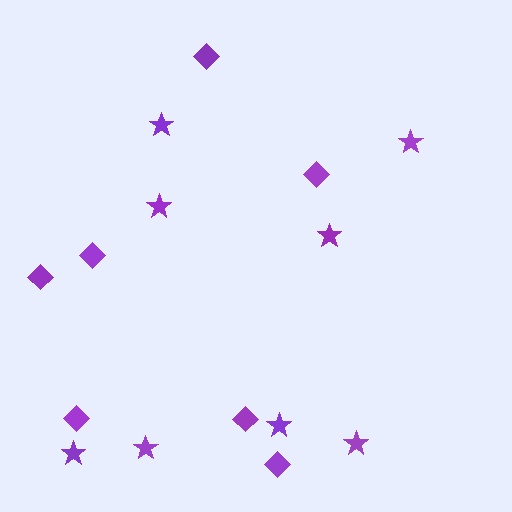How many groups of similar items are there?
There are 2 groups: one group of diamonds (7) and one group of stars (8).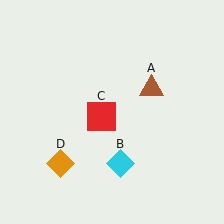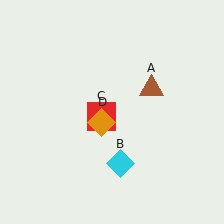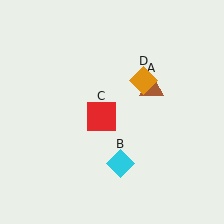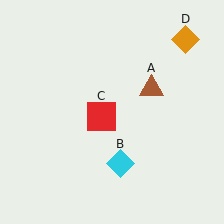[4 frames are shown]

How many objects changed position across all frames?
1 object changed position: orange diamond (object D).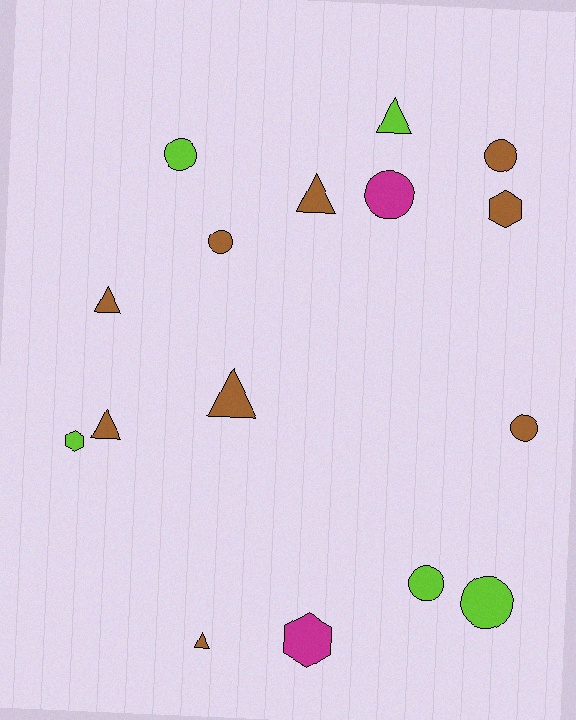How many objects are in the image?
There are 16 objects.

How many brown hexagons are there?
There is 1 brown hexagon.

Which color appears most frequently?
Brown, with 9 objects.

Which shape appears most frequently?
Circle, with 7 objects.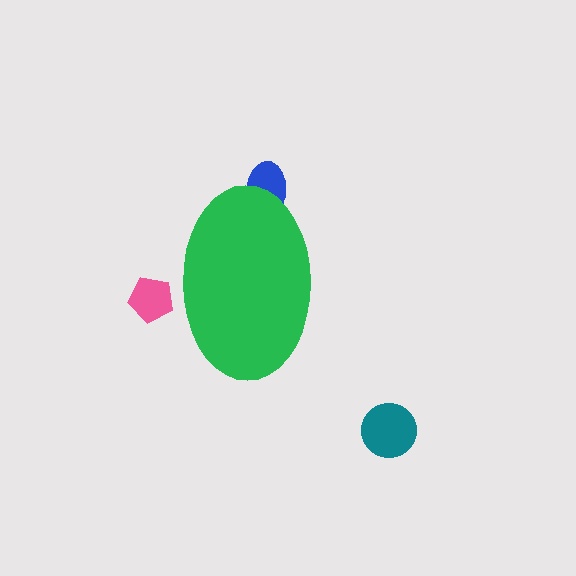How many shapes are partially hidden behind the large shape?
2 shapes are partially hidden.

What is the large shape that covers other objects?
A green ellipse.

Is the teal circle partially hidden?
No, the teal circle is fully visible.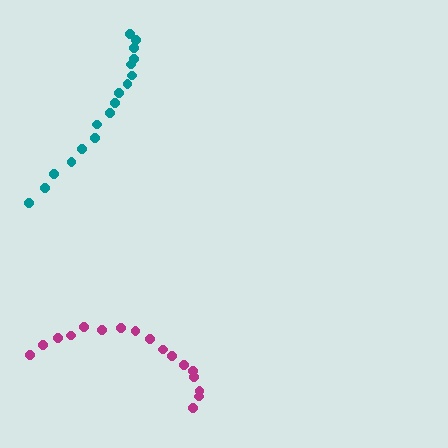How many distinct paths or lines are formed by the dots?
There are 2 distinct paths.